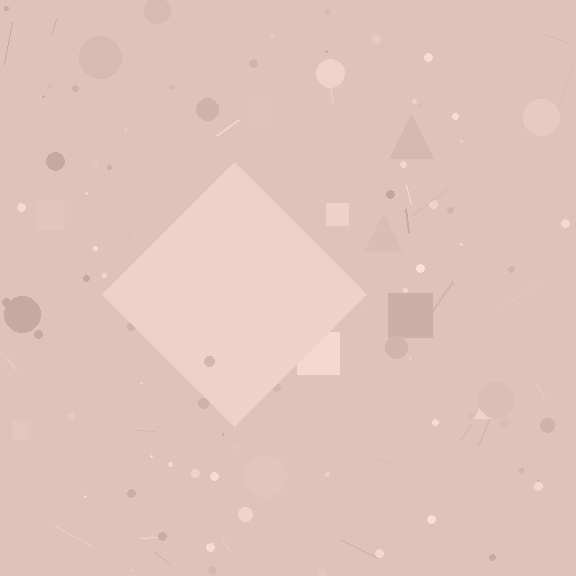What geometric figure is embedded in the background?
A diamond is embedded in the background.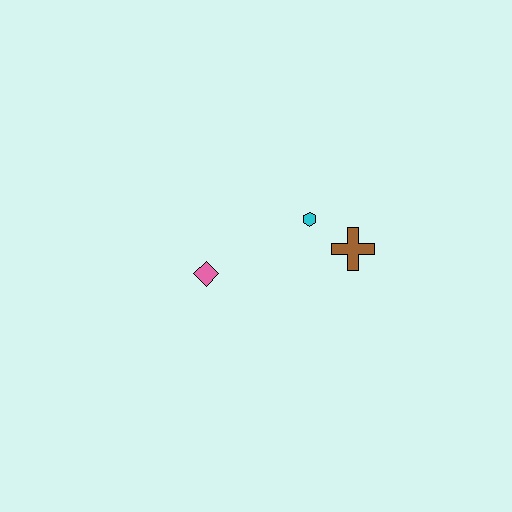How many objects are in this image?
There are 3 objects.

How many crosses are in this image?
There is 1 cross.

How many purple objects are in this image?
There are no purple objects.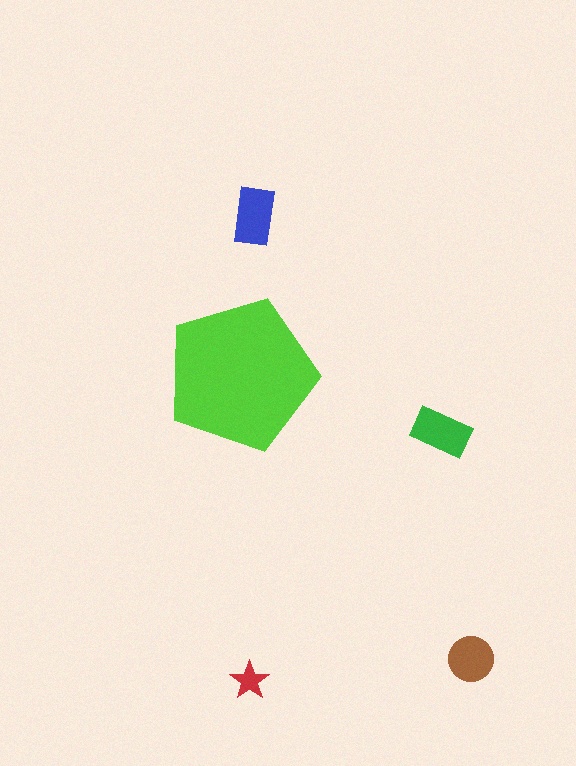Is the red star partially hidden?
No, the red star is fully visible.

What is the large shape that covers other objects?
A lime pentagon.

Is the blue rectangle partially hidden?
No, the blue rectangle is fully visible.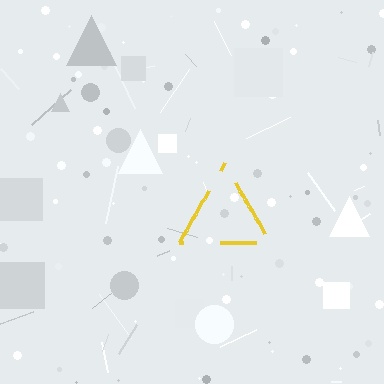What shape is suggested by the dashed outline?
The dashed outline suggests a triangle.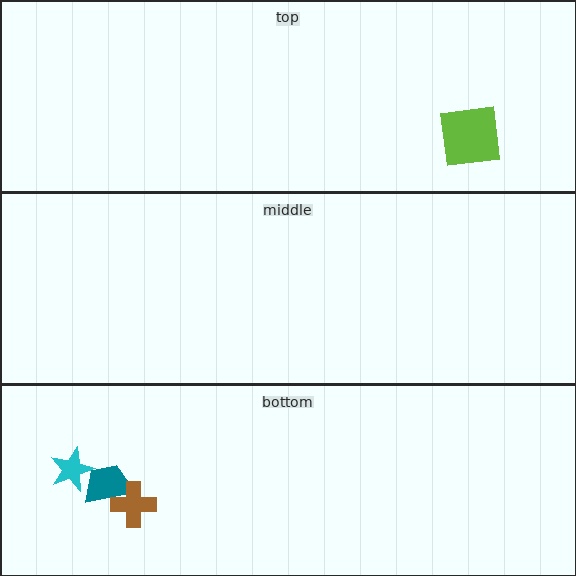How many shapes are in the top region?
1.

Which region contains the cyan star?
The bottom region.